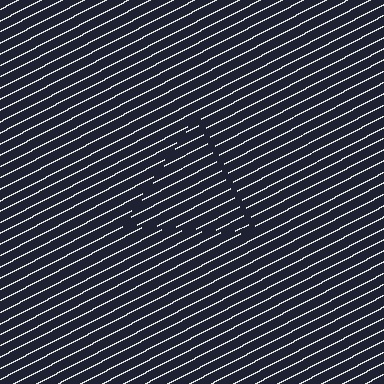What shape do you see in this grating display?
An illusory triangle. The interior of the shape contains the same grating, shifted by half a period — the contour is defined by the phase discontinuity where line-ends from the inner and outer gratings abut.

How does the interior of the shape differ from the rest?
The interior of the shape contains the same grating, shifted by half a period — the contour is defined by the phase discontinuity where line-ends from the inner and outer gratings abut.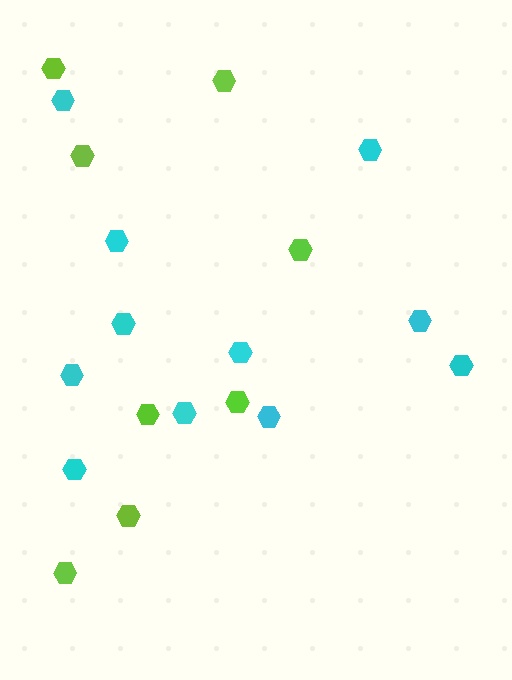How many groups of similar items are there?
There are 2 groups: one group of lime hexagons (8) and one group of cyan hexagons (11).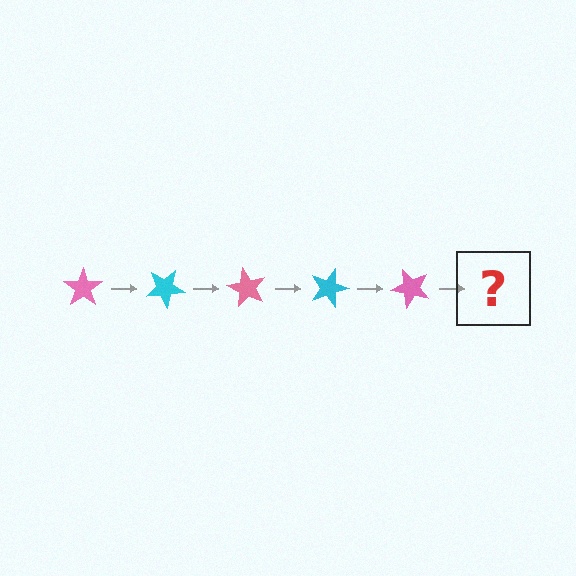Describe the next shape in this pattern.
It should be a cyan star, rotated 150 degrees from the start.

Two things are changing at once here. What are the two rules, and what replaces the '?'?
The two rules are that it rotates 30 degrees each step and the color cycles through pink and cyan. The '?' should be a cyan star, rotated 150 degrees from the start.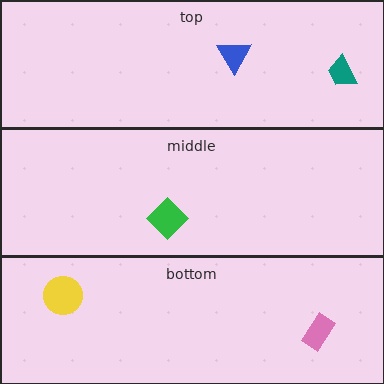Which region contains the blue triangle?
The top region.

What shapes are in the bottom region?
The yellow circle, the pink rectangle.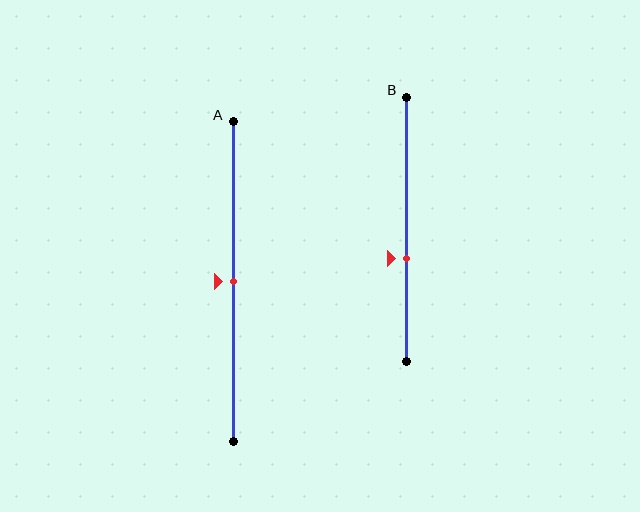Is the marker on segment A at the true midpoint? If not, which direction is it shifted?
Yes, the marker on segment A is at the true midpoint.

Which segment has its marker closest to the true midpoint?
Segment A has its marker closest to the true midpoint.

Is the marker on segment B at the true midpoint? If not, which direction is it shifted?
No, the marker on segment B is shifted downward by about 11% of the segment length.